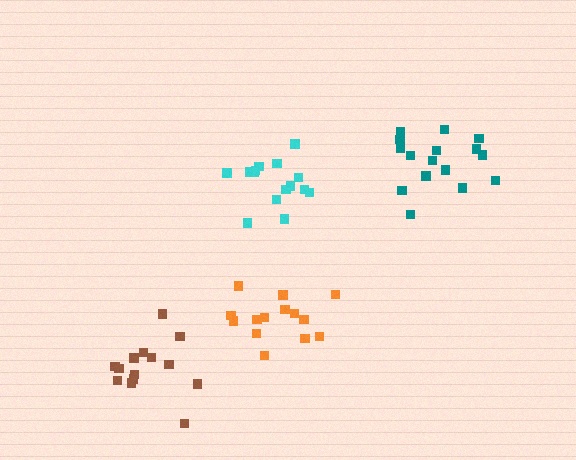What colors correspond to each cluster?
The clusters are colored: teal, orange, brown, cyan.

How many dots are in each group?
Group 1: 16 dots, Group 2: 14 dots, Group 3: 14 dots, Group 4: 15 dots (59 total).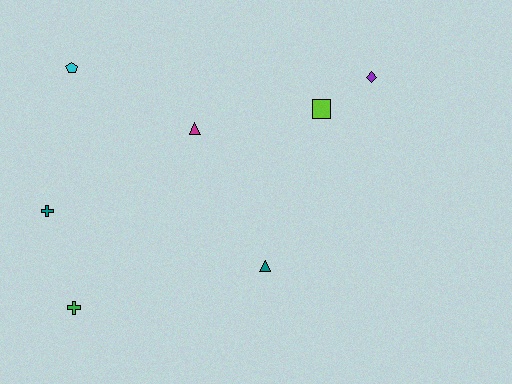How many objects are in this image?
There are 7 objects.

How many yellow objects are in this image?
There are no yellow objects.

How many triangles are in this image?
There are 2 triangles.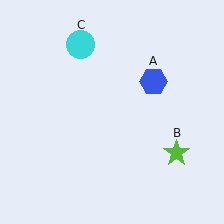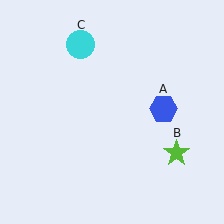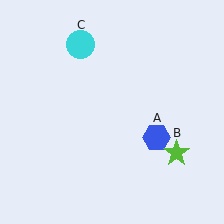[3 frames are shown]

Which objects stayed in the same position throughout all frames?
Lime star (object B) and cyan circle (object C) remained stationary.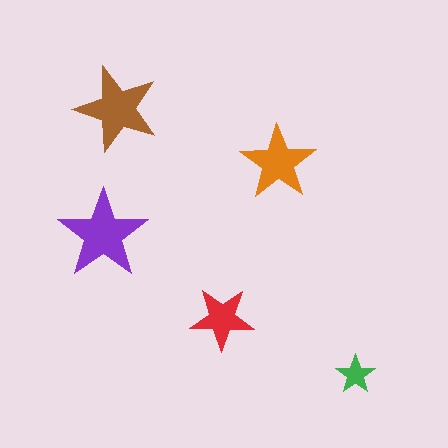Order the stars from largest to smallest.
the purple one, the brown one, the orange one, the red one, the green one.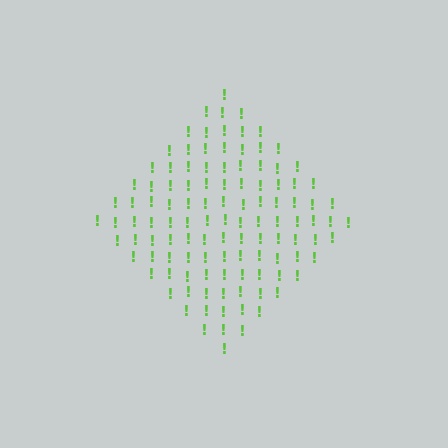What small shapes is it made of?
It is made of small exclamation marks.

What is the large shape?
The large shape is a diamond.